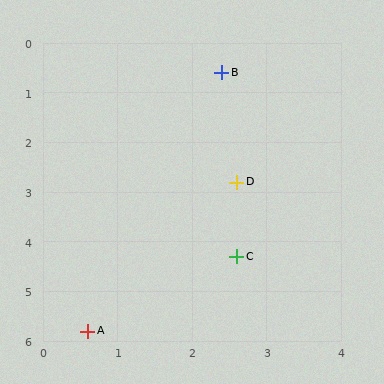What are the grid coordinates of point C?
Point C is at approximately (2.6, 4.3).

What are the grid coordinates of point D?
Point D is at approximately (2.6, 2.8).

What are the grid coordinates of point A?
Point A is at approximately (0.6, 5.8).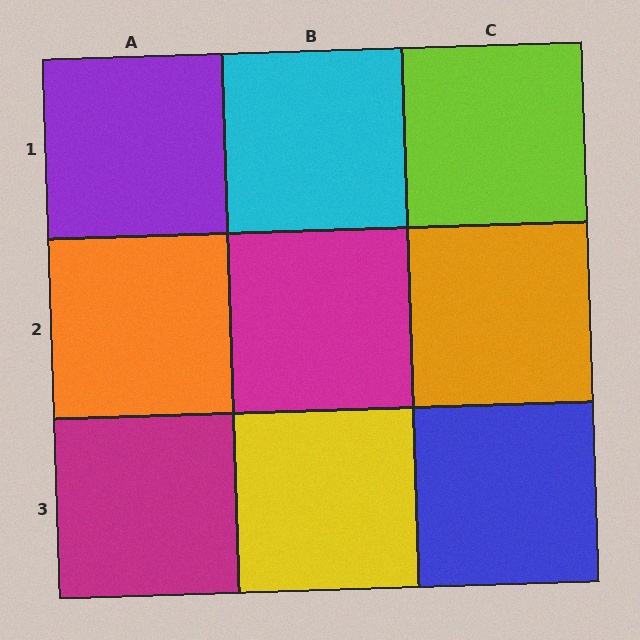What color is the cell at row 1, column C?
Lime.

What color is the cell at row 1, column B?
Cyan.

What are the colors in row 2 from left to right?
Orange, magenta, orange.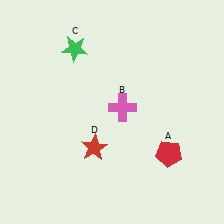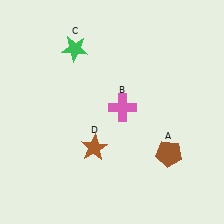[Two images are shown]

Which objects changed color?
A changed from red to brown. D changed from red to brown.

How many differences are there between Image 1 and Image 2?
There are 2 differences between the two images.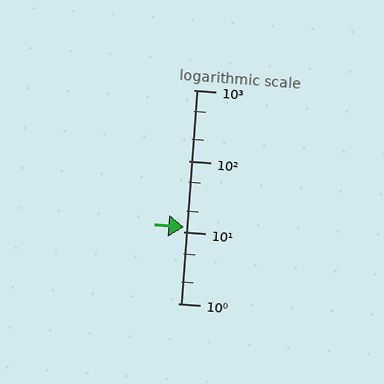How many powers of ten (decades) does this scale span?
The scale spans 3 decades, from 1 to 1000.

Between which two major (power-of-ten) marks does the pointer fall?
The pointer is between 10 and 100.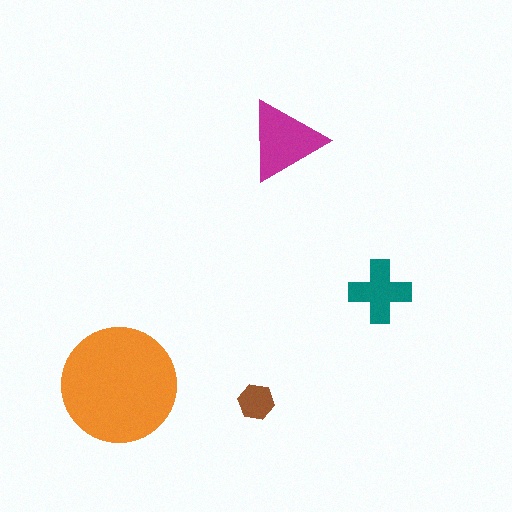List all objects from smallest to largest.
The brown hexagon, the teal cross, the magenta triangle, the orange circle.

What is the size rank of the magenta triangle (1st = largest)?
2nd.